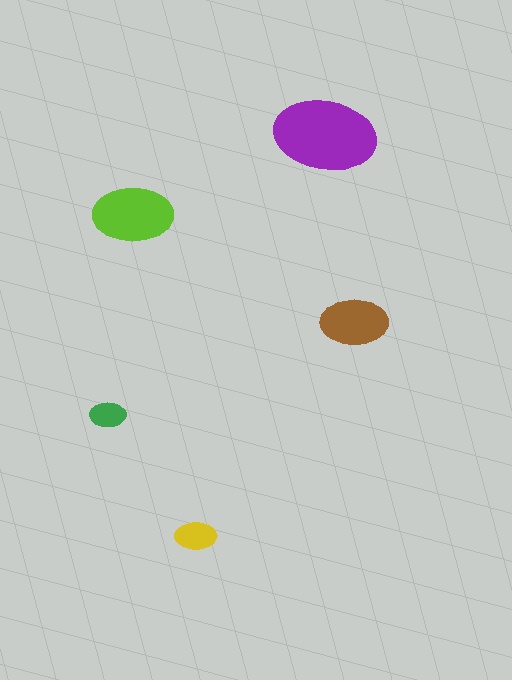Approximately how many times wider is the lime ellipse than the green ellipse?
About 2 times wider.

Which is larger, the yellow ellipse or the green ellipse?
The yellow one.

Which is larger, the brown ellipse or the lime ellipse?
The lime one.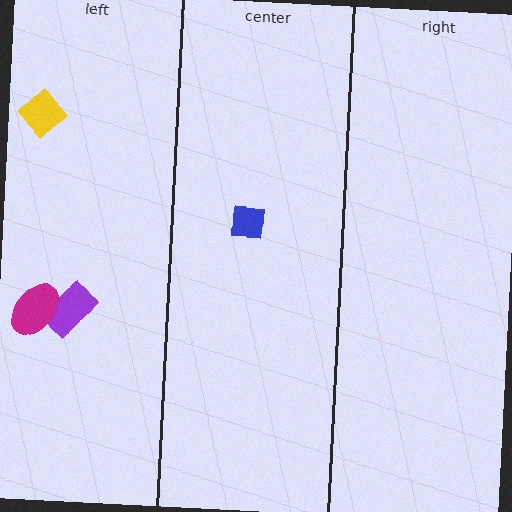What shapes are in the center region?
The blue square.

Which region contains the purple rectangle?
The left region.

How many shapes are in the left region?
3.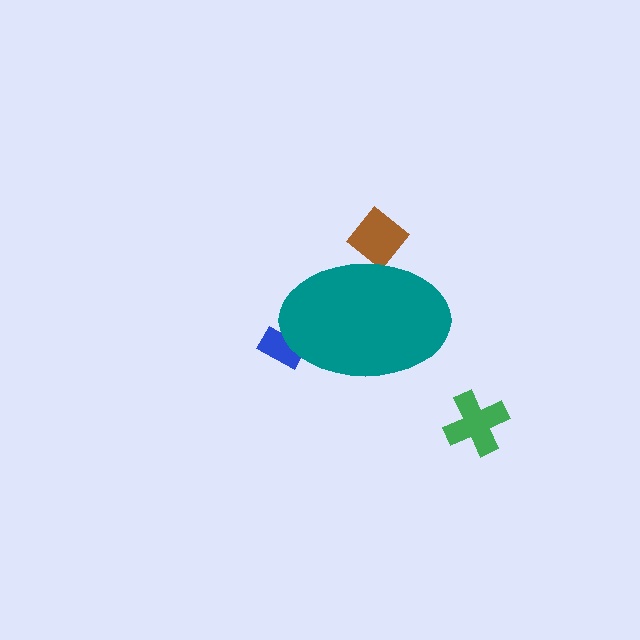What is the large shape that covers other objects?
A teal ellipse.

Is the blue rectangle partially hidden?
Yes, the blue rectangle is partially hidden behind the teal ellipse.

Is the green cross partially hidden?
No, the green cross is fully visible.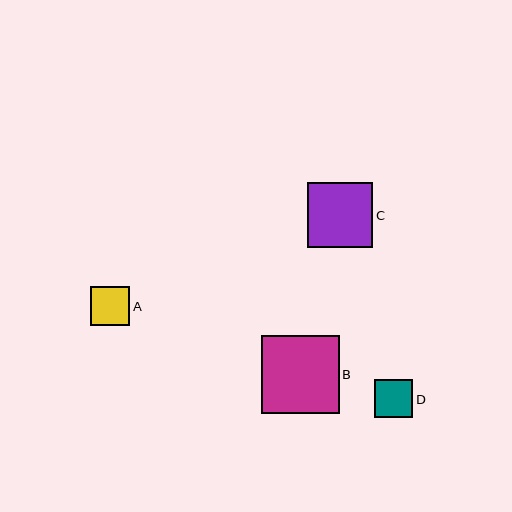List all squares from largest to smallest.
From largest to smallest: B, C, A, D.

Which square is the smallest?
Square D is the smallest with a size of approximately 38 pixels.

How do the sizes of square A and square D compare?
Square A and square D are approximately the same size.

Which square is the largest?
Square B is the largest with a size of approximately 78 pixels.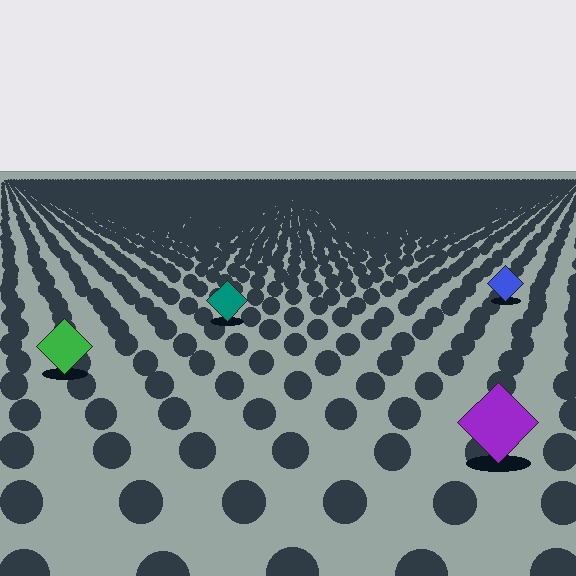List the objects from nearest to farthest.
From nearest to farthest: the purple diamond, the green diamond, the teal diamond, the blue diamond.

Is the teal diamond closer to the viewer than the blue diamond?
Yes. The teal diamond is closer — you can tell from the texture gradient: the ground texture is coarser near it.